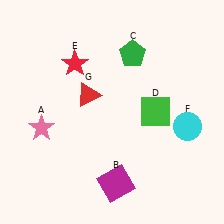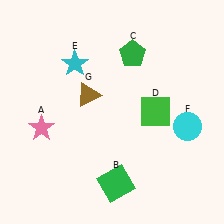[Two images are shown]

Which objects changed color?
B changed from magenta to green. E changed from red to cyan. G changed from red to brown.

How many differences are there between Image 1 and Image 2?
There are 3 differences between the two images.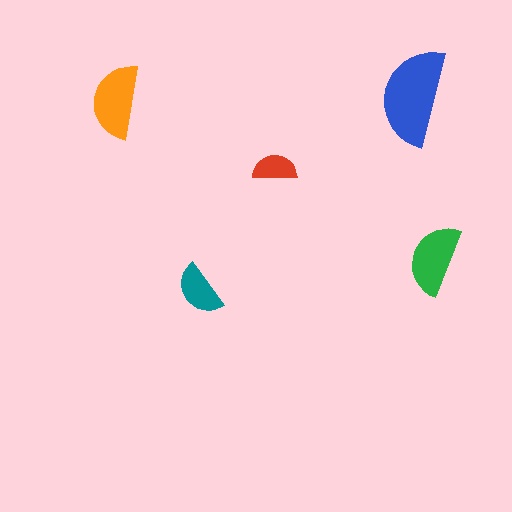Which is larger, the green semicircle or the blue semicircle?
The blue one.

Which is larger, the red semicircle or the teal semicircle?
The teal one.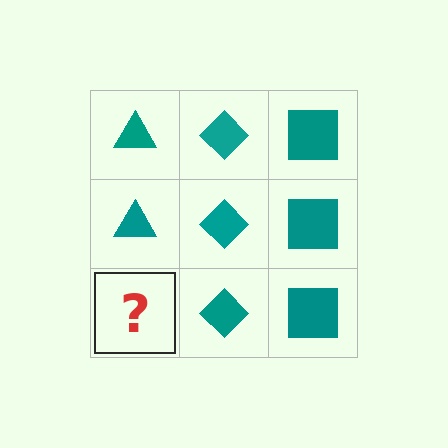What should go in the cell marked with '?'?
The missing cell should contain a teal triangle.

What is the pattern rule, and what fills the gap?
The rule is that each column has a consistent shape. The gap should be filled with a teal triangle.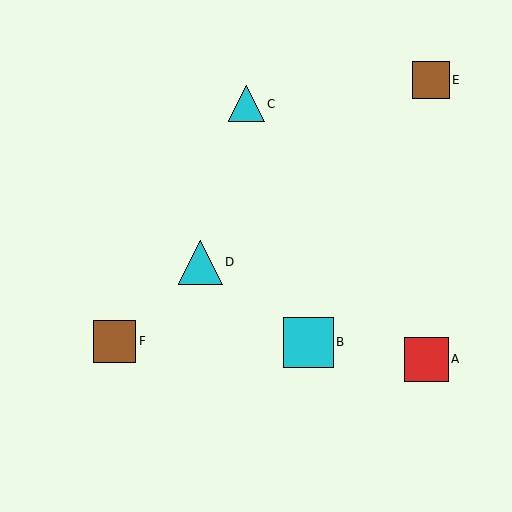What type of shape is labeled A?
Shape A is a red square.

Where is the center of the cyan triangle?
The center of the cyan triangle is at (247, 104).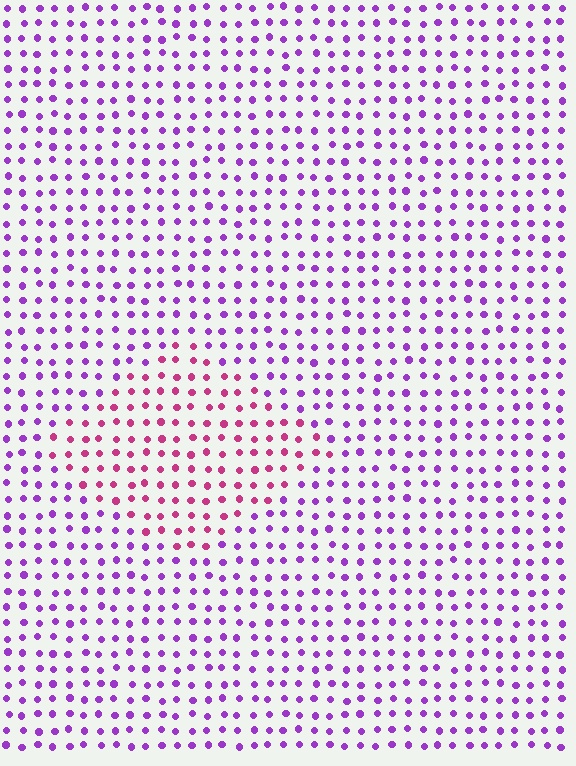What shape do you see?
I see a diamond.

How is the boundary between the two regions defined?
The boundary is defined purely by a slight shift in hue (about 45 degrees). Spacing, size, and orientation are identical on both sides.